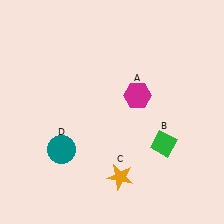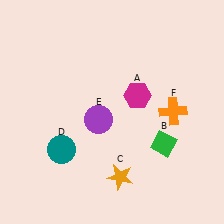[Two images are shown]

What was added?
A purple circle (E), an orange cross (F) were added in Image 2.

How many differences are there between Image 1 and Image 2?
There are 2 differences between the two images.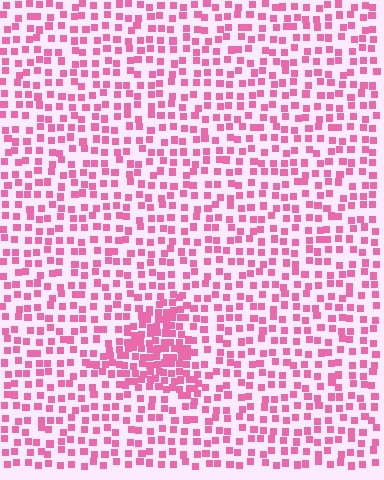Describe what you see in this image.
The image contains small pink elements arranged at two different densities. A triangle-shaped region is visible where the elements are more densely packed than the surrounding area.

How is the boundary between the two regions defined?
The boundary is defined by a change in element density (approximately 2.1x ratio). All elements are the same color, size, and shape.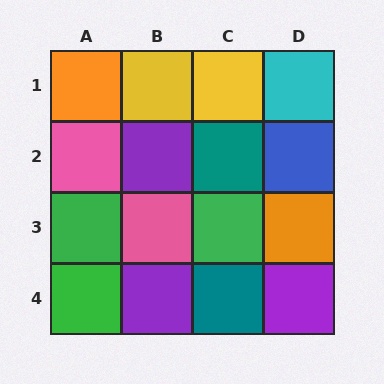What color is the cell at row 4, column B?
Purple.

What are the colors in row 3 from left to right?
Green, pink, green, orange.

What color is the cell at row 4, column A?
Green.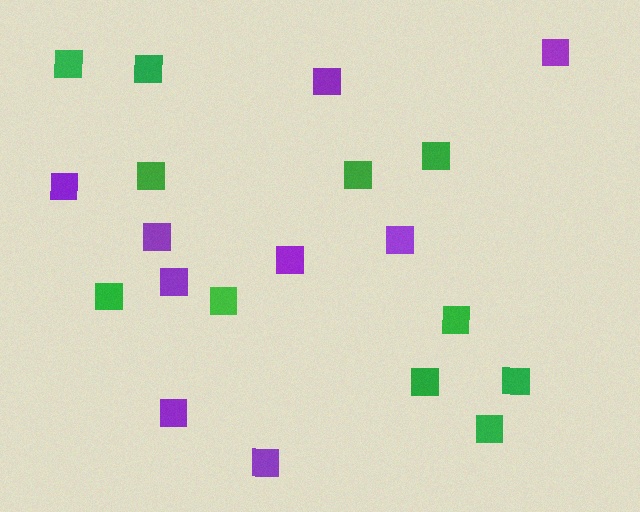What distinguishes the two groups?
There are 2 groups: one group of purple squares (9) and one group of green squares (11).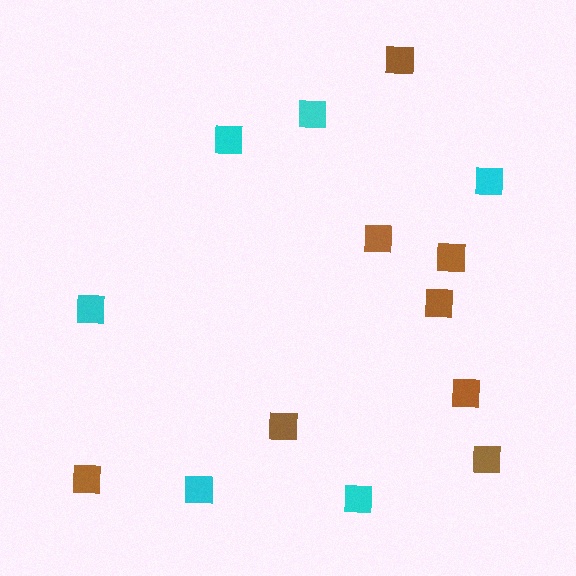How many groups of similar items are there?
There are 2 groups: one group of brown squares (8) and one group of cyan squares (6).